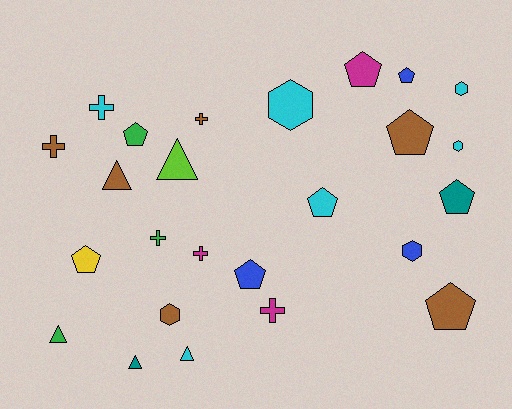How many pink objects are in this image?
There are no pink objects.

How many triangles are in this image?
There are 5 triangles.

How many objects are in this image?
There are 25 objects.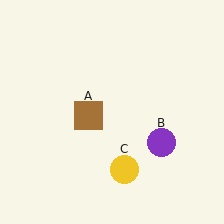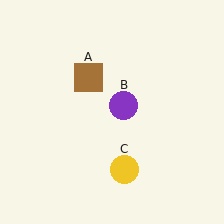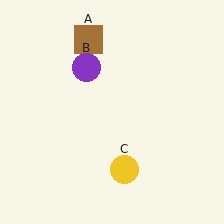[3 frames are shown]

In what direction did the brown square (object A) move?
The brown square (object A) moved up.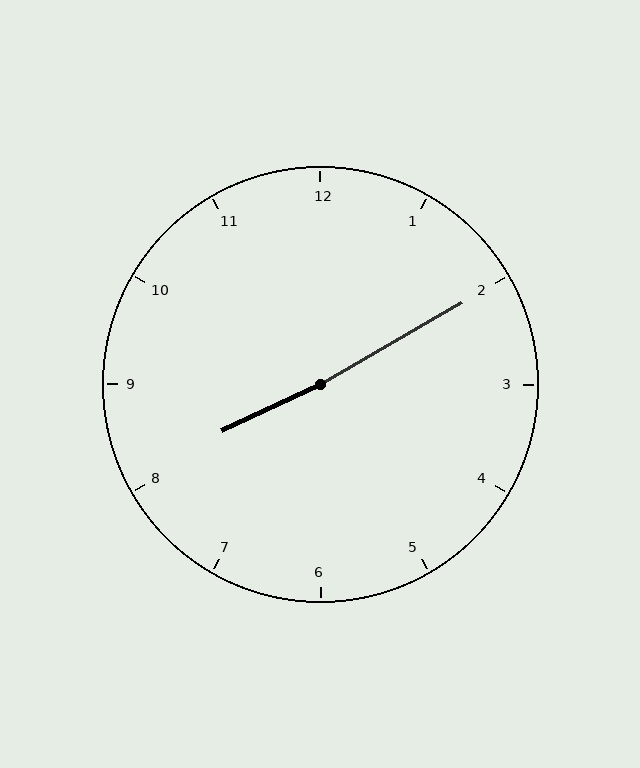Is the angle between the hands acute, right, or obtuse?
It is obtuse.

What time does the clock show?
8:10.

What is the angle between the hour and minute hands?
Approximately 175 degrees.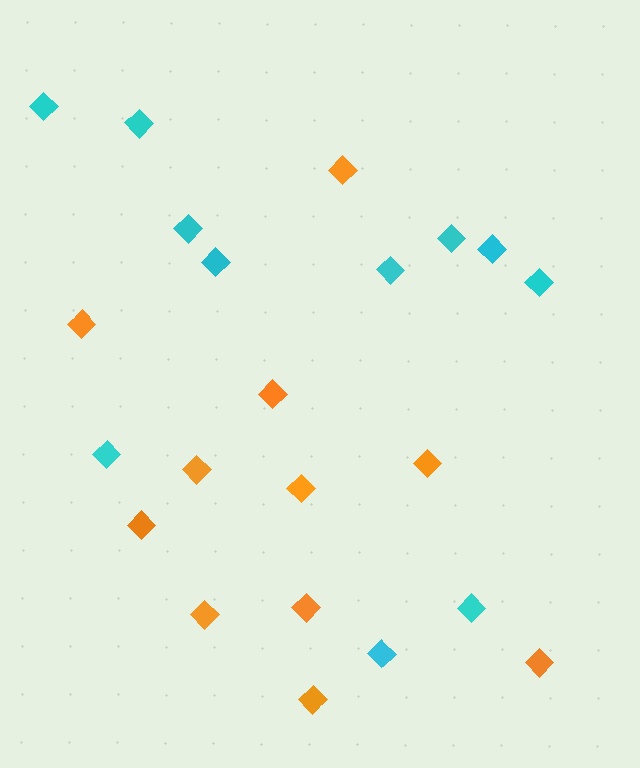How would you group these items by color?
There are 2 groups: one group of cyan diamonds (11) and one group of orange diamonds (11).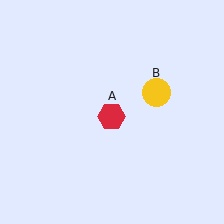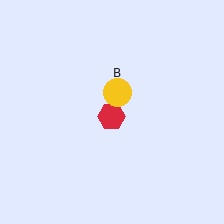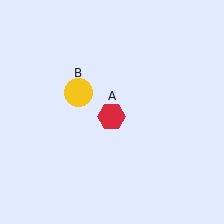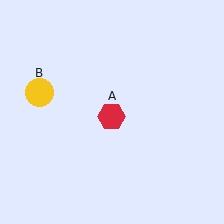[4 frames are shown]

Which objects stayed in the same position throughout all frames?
Red hexagon (object A) remained stationary.